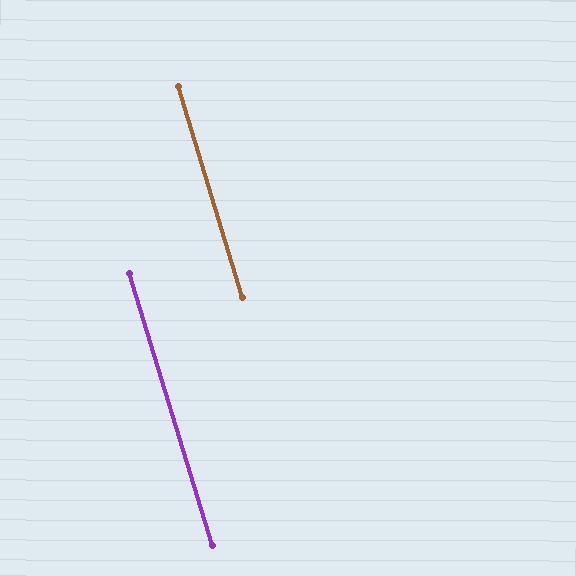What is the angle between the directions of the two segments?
Approximately 0 degrees.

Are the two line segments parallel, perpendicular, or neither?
Parallel — their directions differ by only 0.2°.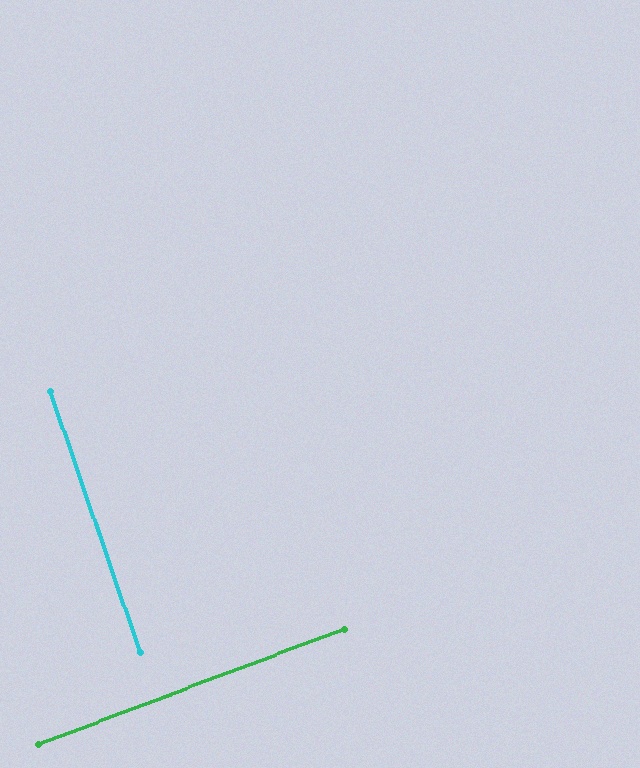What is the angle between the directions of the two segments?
Approximately 88 degrees.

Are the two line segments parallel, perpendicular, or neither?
Perpendicular — they meet at approximately 88°.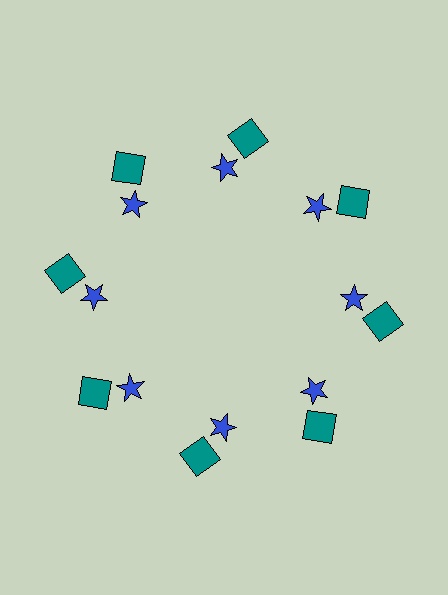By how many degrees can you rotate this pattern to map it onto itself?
The pattern maps onto itself every 45 degrees of rotation.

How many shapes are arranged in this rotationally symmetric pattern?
There are 16 shapes, arranged in 8 groups of 2.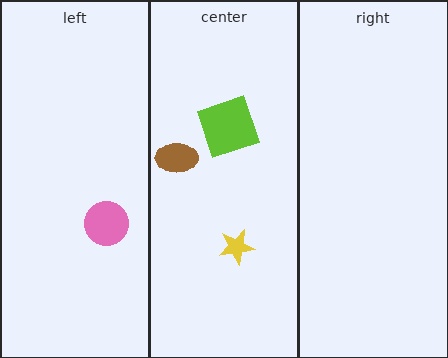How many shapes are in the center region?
3.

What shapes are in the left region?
The pink circle.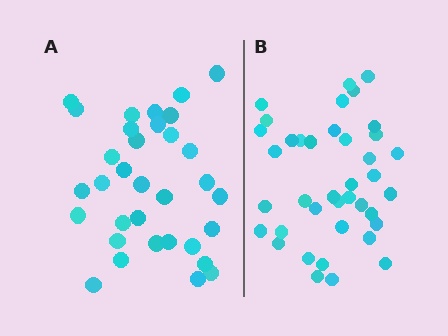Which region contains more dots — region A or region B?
Region B (the right region) has more dots.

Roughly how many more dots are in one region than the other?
Region B has about 6 more dots than region A.